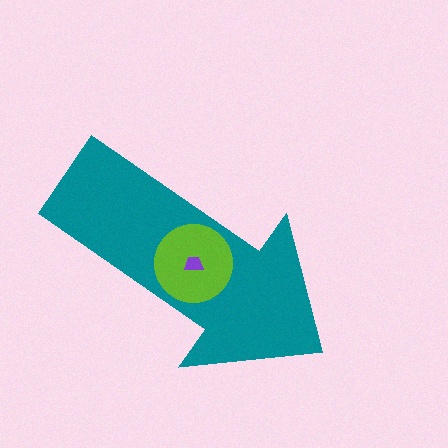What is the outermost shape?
The teal arrow.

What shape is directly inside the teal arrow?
The lime circle.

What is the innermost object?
The purple trapezoid.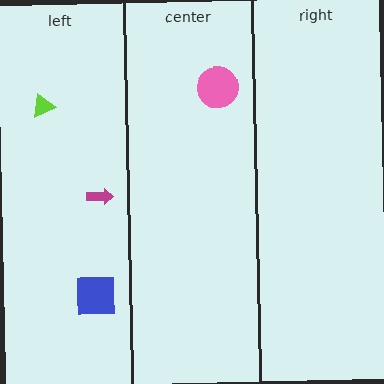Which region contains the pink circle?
The center region.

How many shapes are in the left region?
3.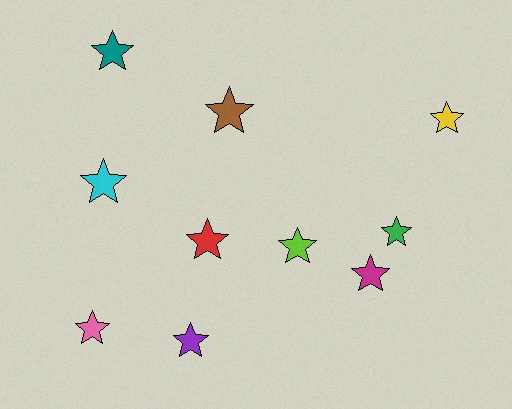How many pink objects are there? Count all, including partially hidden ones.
There is 1 pink object.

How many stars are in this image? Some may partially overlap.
There are 10 stars.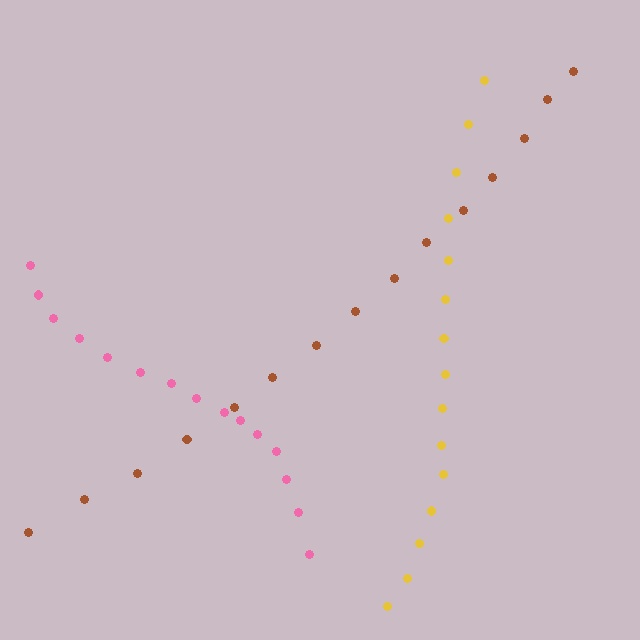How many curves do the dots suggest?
There are 3 distinct paths.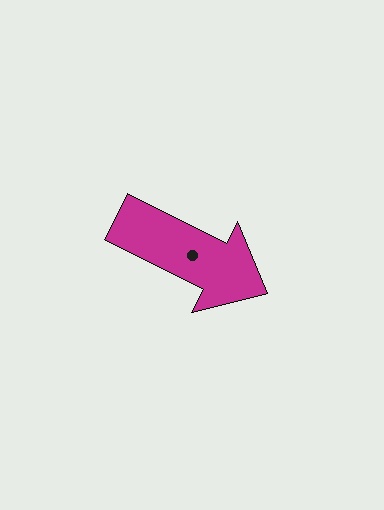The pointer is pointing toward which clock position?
Roughly 4 o'clock.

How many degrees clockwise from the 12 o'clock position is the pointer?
Approximately 117 degrees.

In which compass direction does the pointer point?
Southeast.